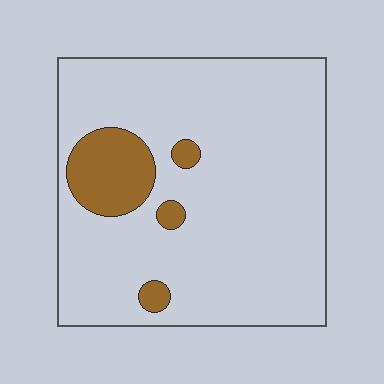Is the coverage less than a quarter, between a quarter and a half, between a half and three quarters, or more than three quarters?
Less than a quarter.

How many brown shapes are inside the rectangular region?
4.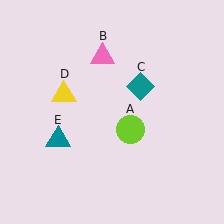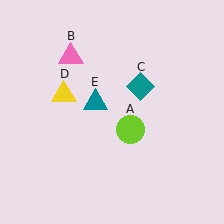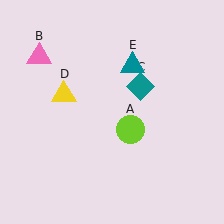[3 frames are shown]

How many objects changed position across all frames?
2 objects changed position: pink triangle (object B), teal triangle (object E).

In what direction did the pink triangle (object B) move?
The pink triangle (object B) moved left.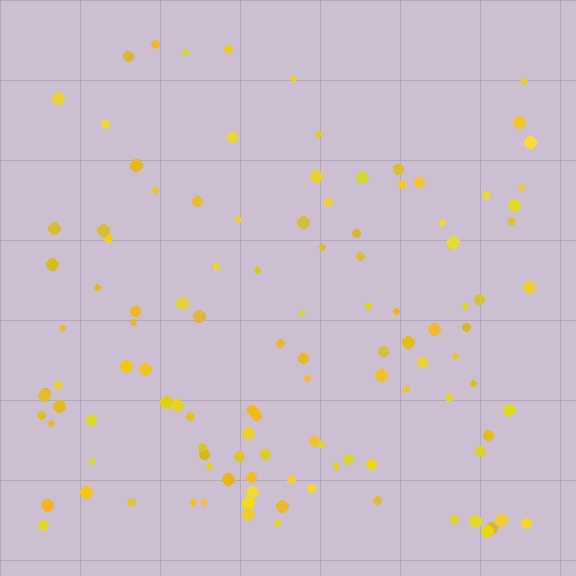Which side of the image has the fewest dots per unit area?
The top.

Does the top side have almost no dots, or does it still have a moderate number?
Still a moderate number, just noticeably fewer than the bottom.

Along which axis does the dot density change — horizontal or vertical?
Vertical.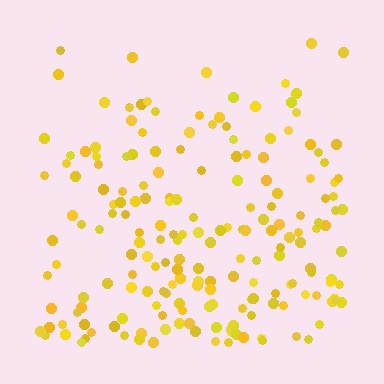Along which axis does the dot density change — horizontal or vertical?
Vertical.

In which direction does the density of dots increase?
From top to bottom, with the bottom side densest.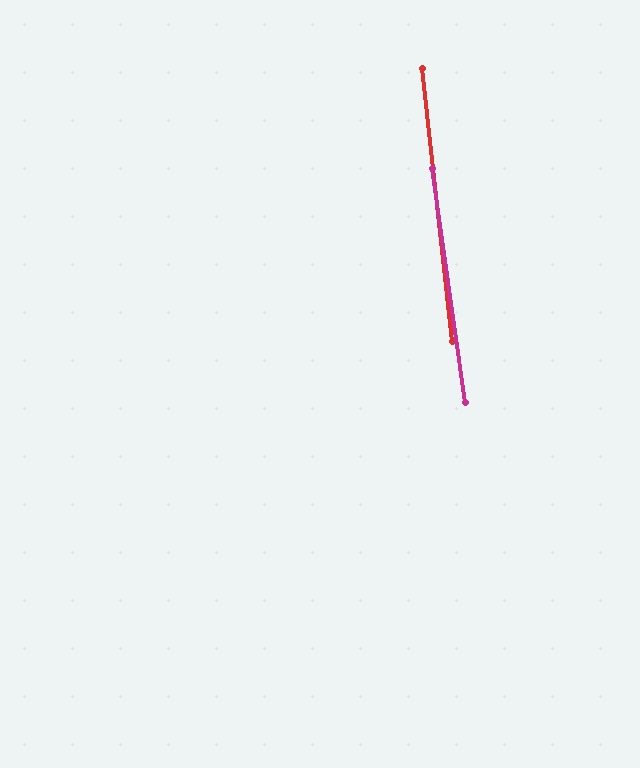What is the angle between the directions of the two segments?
Approximately 2 degrees.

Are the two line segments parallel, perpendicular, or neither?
Parallel — their directions differ by only 1.8°.